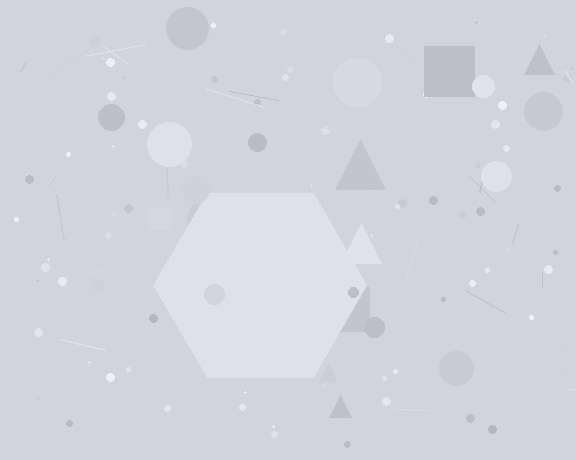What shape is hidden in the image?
A hexagon is hidden in the image.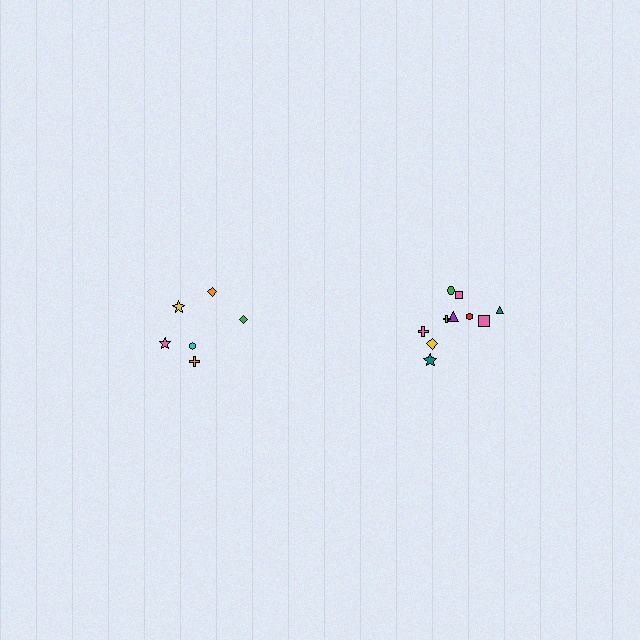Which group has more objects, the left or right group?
The right group.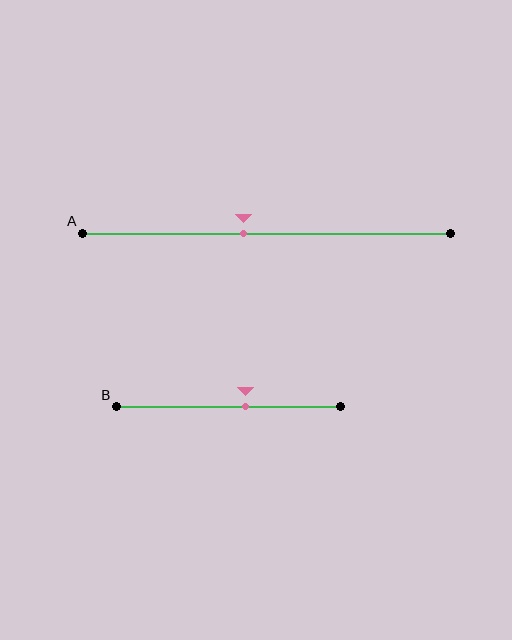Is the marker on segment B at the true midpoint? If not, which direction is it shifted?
No, the marker on segment B is shifted to the right by about 8% of the segment length.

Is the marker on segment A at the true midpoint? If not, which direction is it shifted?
No, the marker on segment A is shifted to the left by about 6% of the segment length.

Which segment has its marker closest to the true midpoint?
Segment A has its marker closest to the true midpoint.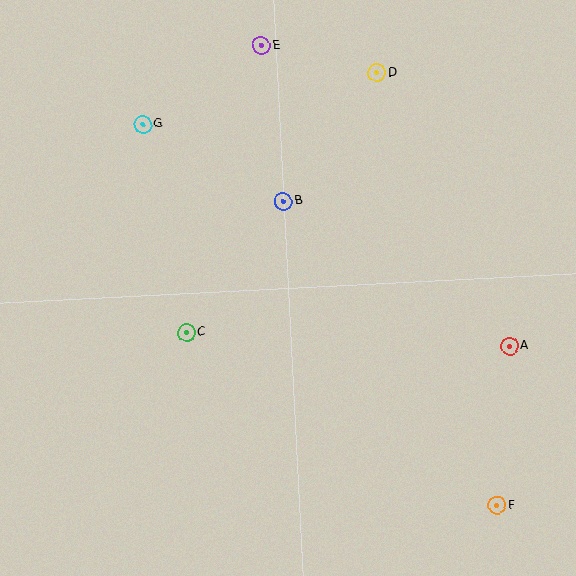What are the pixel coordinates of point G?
Point G is at (143, 124).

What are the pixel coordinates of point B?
Point B is at (284, 201).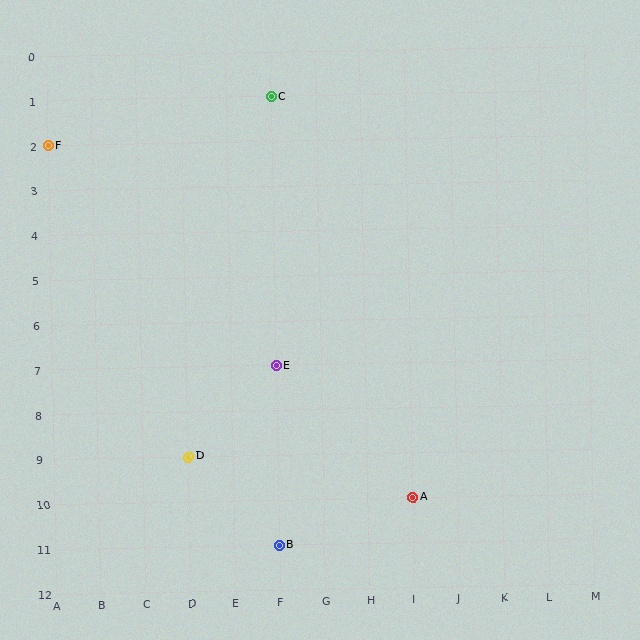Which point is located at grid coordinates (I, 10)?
Point A is at (I, 10).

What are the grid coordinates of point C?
Point C is at grid coordinates (F, 1).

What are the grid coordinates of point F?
Point F is at grid coordinates (A, 2).